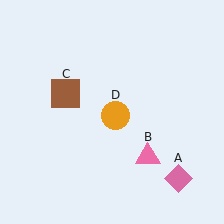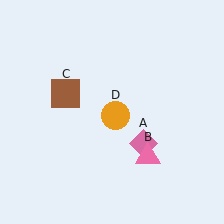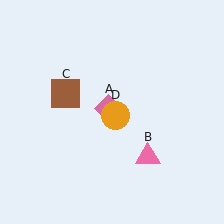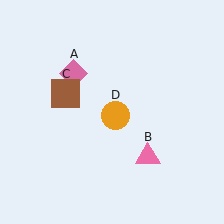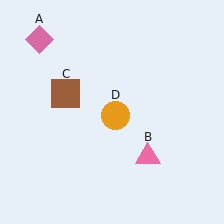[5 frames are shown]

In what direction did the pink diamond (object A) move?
The pink diamond (object A) moved up and to the left.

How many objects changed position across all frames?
1 object changed position: pink diamond (object A).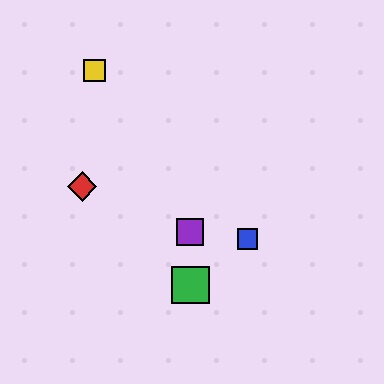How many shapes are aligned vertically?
2 shapes (the green square, the purple square) are aligned vertically.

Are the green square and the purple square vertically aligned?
Yes, both are at x≈190.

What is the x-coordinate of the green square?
The green square is at x≈190.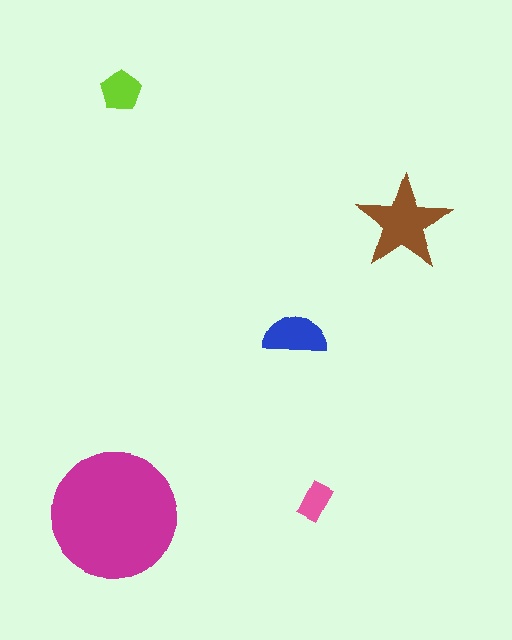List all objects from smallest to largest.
The pink rectangle, the lime pentagon, the blue semicircle, the brown star, the magenta circle.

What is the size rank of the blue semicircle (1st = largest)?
3rd.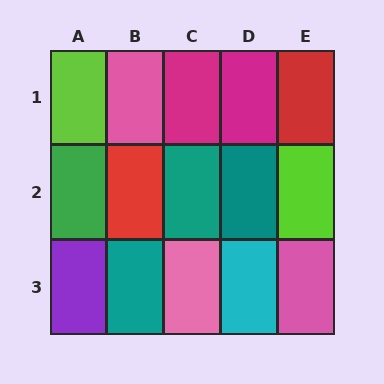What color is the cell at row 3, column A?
Purple.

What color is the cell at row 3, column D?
Cyan.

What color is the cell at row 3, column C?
Pink.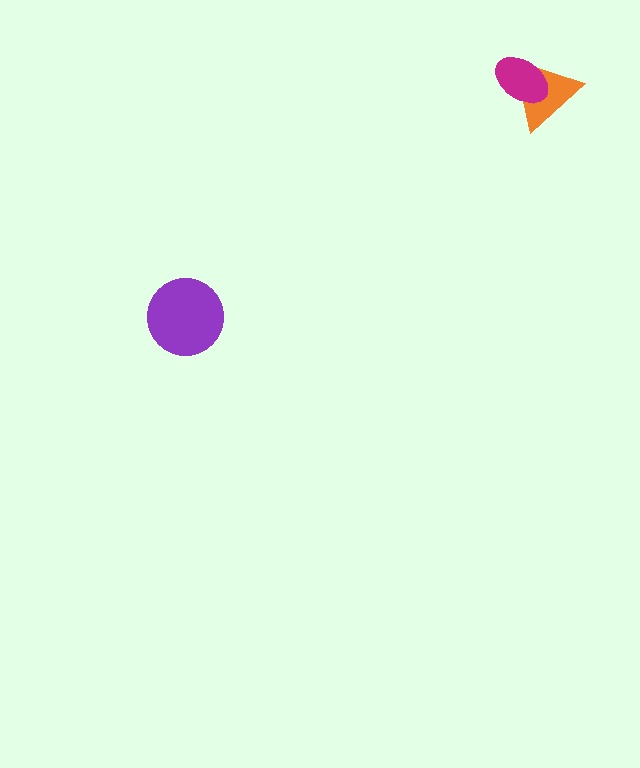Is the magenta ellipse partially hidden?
No, no other shape covers it.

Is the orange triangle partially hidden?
Yes, it is partially covered by another shape.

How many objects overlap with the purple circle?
0 objects overlap with the purple circle.